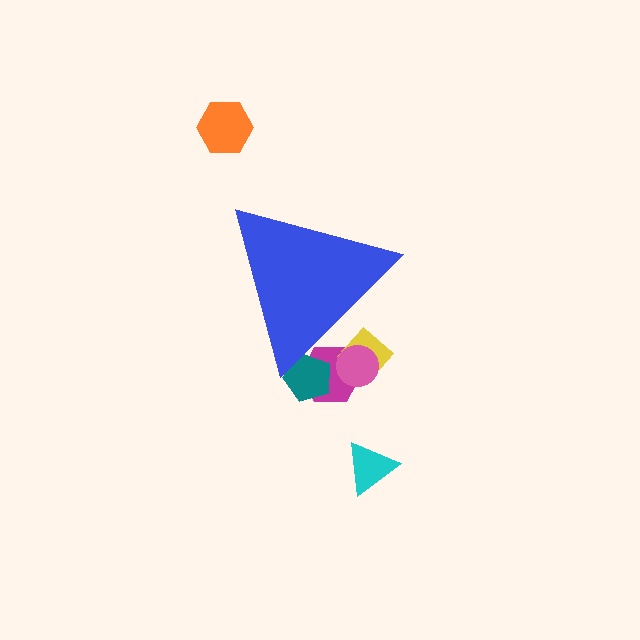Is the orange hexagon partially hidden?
No, the orange hexagon is fully visible.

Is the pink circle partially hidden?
Yes, the pink circle is partially hidden behind the blue triangle.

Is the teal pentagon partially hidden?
Yes, the teal pentagon is partially hidden behind the blue triangle.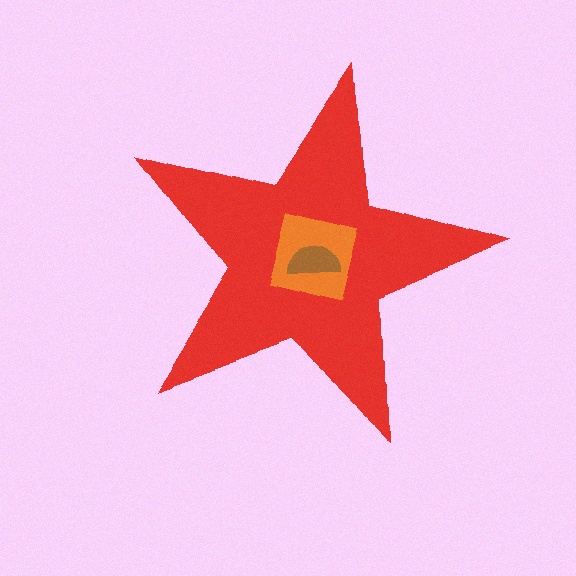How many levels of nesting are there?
3.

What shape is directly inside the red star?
The orange square.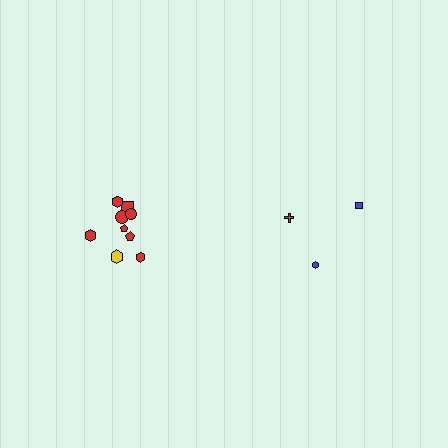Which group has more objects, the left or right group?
The left group.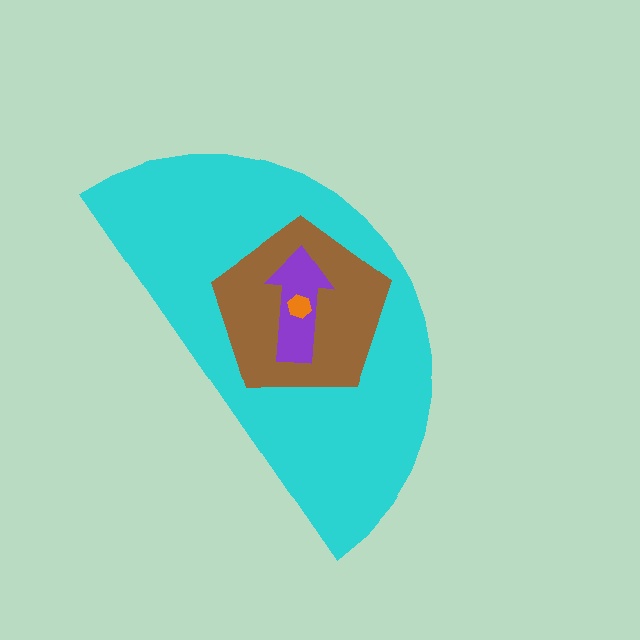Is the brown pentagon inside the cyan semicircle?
Yes.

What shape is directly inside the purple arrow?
The orange hexagon.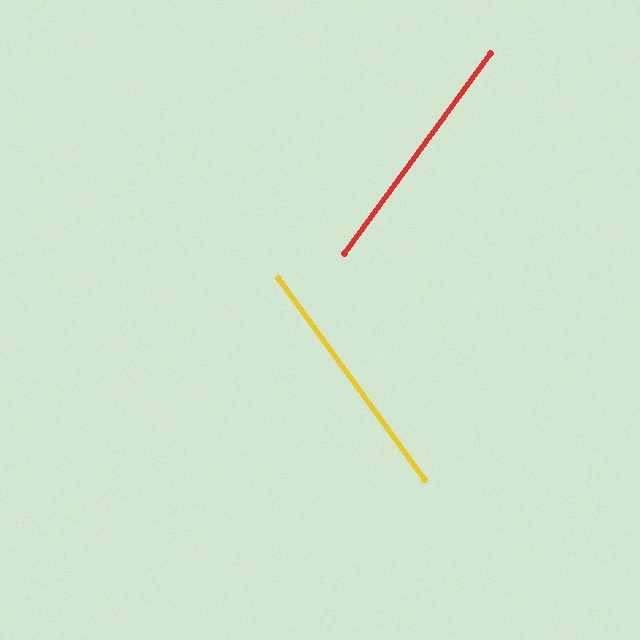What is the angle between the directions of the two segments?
Approximately 72 degrees.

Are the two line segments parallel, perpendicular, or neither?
Neither parallel nor perpendicular — they differ by about 72°.